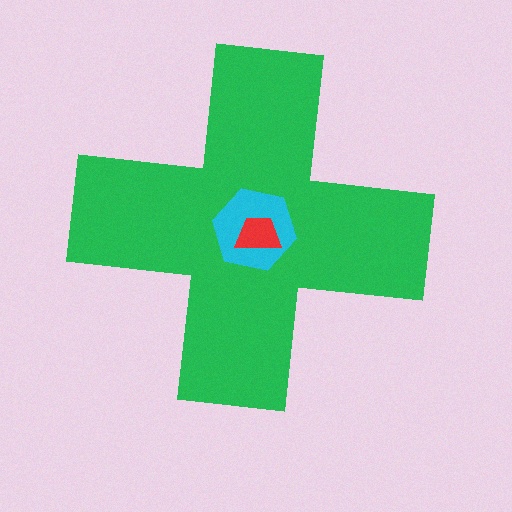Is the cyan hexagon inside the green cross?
Yes.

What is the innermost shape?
The red trapezoid.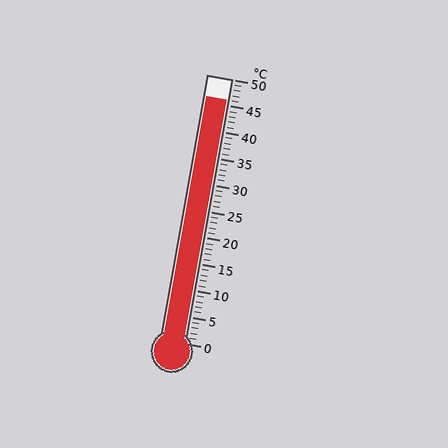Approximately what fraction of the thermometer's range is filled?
The thermometer is filled to approximately 90% of its range.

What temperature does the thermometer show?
The thermometer shows approximately 46°C.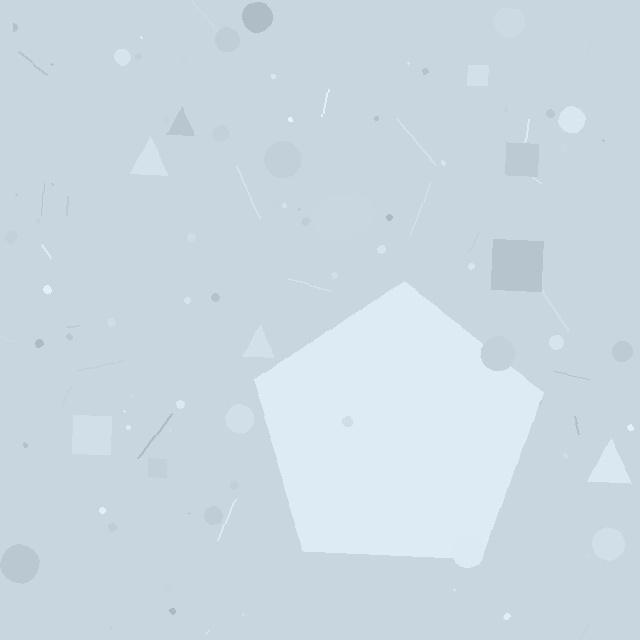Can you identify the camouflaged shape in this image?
The camouflaged shape is a pentagon.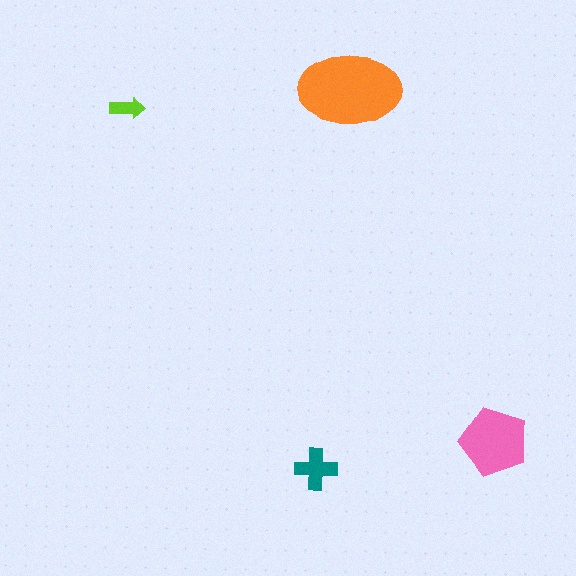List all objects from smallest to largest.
The lime arrow, the teal cross, the pink pentagon, the orange ellipse.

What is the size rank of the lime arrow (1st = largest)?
4th.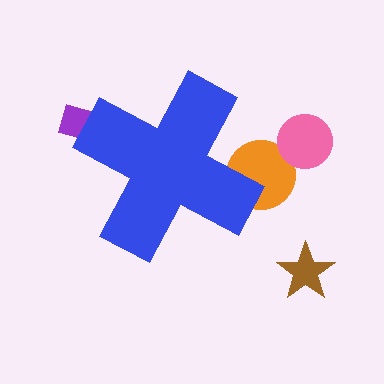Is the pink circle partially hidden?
No, the pink circle is fully visible.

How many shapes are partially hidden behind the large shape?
2 shapes are partially hidden.